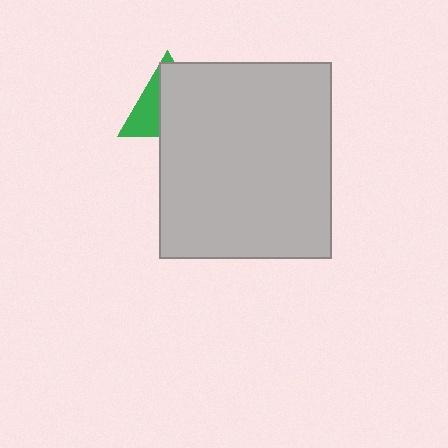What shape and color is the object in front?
The object in front is a light gray rectangle.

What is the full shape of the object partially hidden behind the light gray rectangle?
The partially hidden object is a green triangle.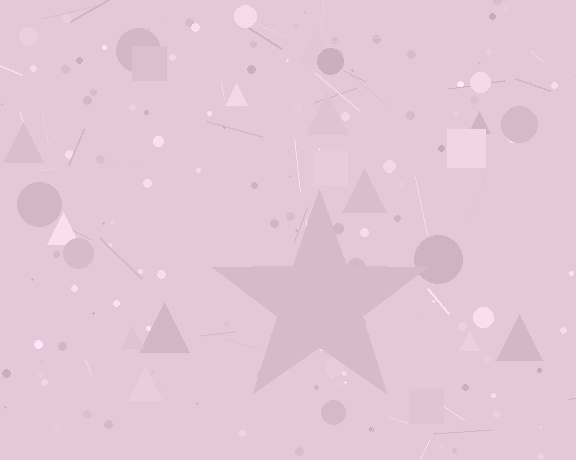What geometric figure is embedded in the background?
A star is embedded in the background.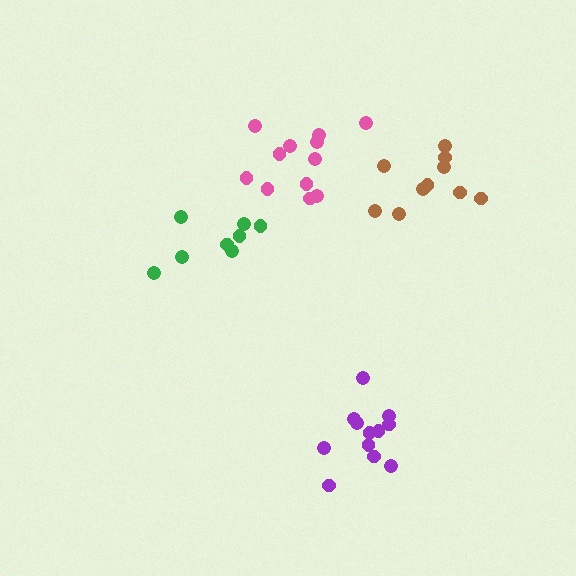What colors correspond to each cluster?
The clusters are colored: green, brown, purple, pink.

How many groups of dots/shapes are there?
There are 4 groups.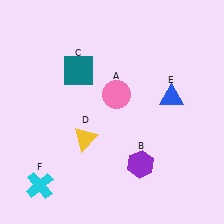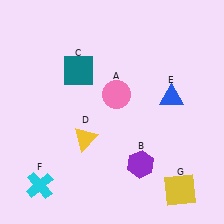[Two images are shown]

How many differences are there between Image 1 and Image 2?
There is 1 difference between the two images.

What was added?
A yellow square (G) was added in Image 2.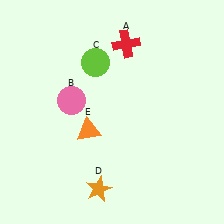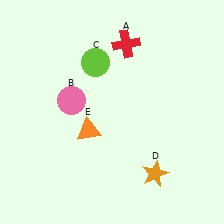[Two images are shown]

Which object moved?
The orange star (D) moved right.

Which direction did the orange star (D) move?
The orange star (D) moved right.